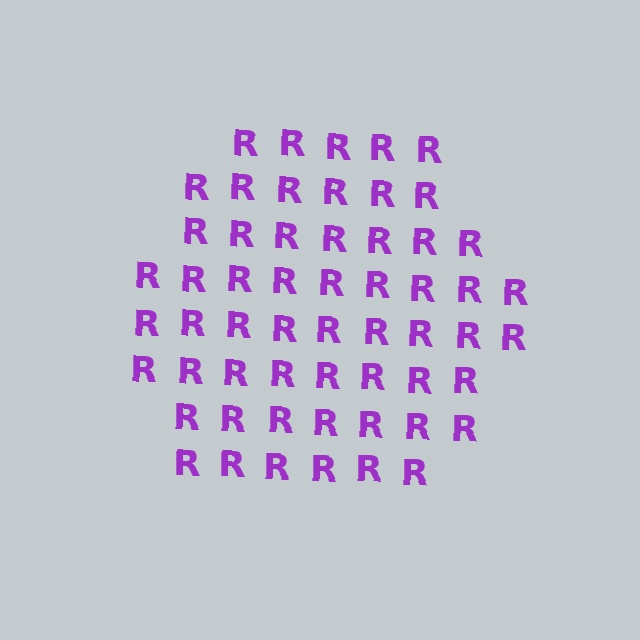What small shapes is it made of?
It is made of small letter R's.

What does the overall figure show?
The overall figure shows a hexagon.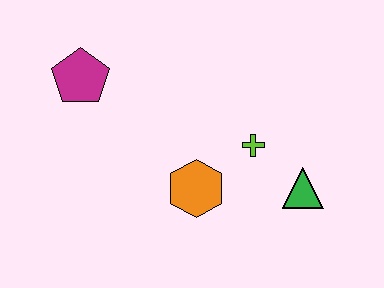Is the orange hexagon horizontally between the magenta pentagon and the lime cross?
Yes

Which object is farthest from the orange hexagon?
The magenta pentagon is farthest from the orange hexagon.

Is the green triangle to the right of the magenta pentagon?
Yes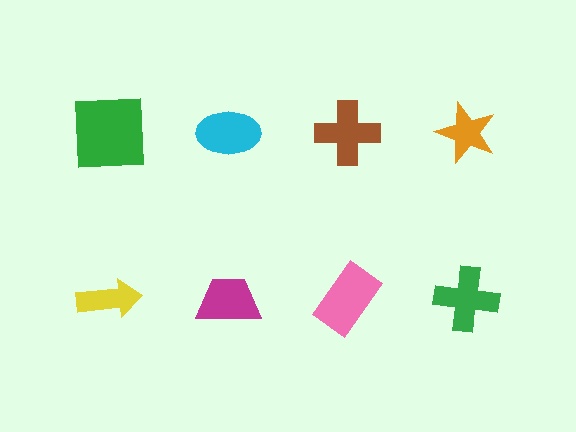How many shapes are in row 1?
4 shapes.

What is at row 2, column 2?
A magenta trapezoid.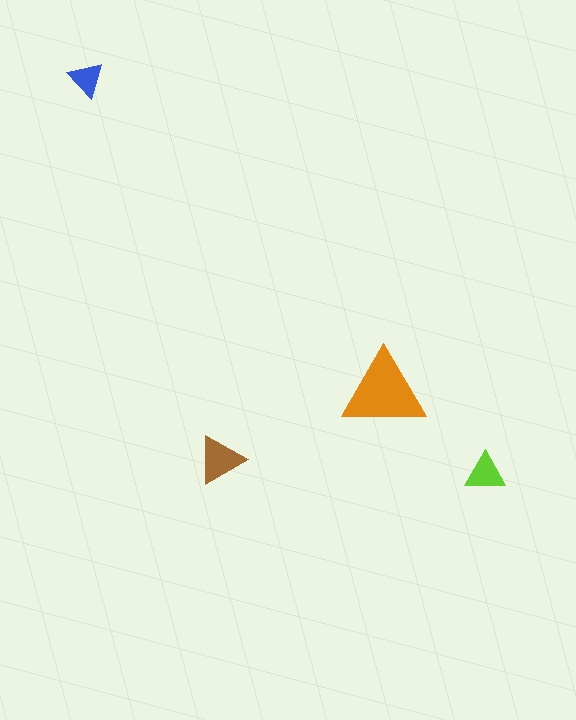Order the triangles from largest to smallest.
the orange one, the brown one, the lime one, the blue one.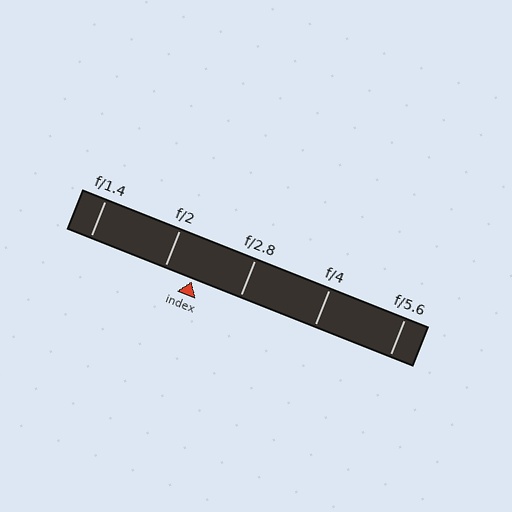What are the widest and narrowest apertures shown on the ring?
The widest aperture shown is f/1.4 and the narrowest is f/5.6.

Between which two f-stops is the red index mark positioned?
The index mark is between f/2 and f/2.8.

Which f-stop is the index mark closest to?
The index mark is closest to f/2.